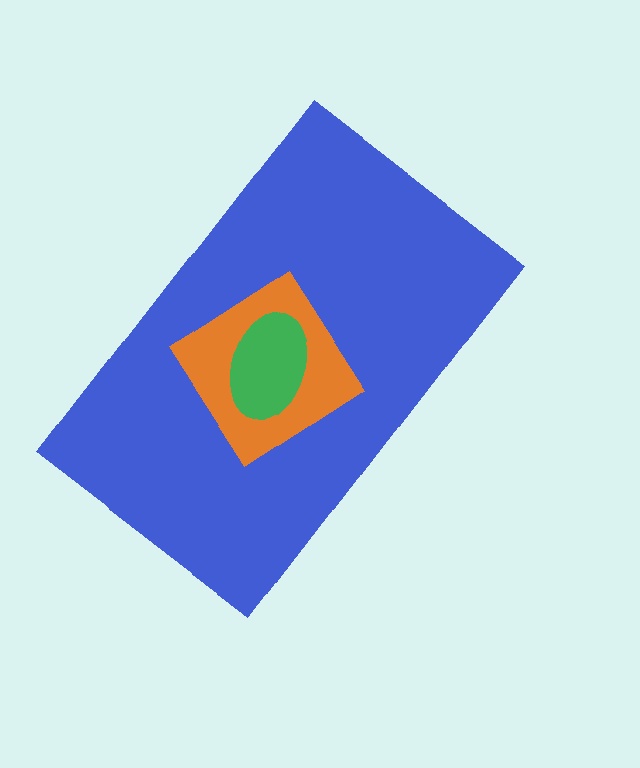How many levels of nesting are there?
3.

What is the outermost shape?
The blue rectangle.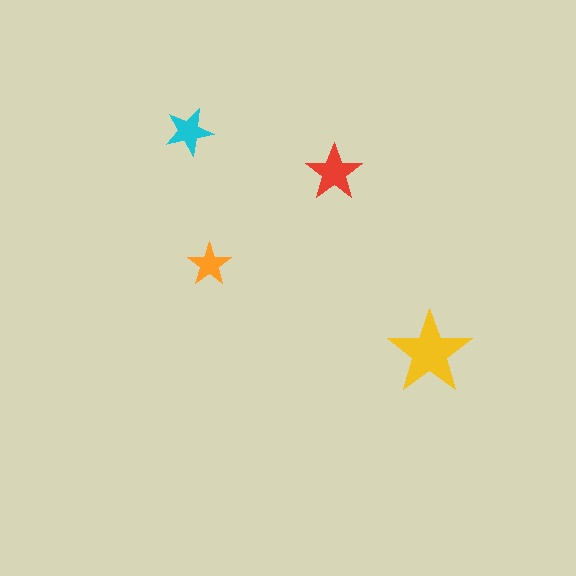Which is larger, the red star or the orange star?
The red one.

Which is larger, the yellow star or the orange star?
The yellow one.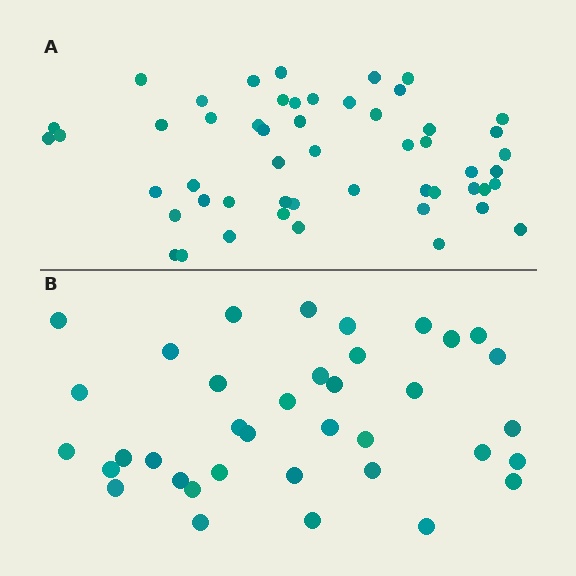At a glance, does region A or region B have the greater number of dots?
Region A (the top region) has more dots.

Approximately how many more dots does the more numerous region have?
Region A has approximately 15 more dots than region B.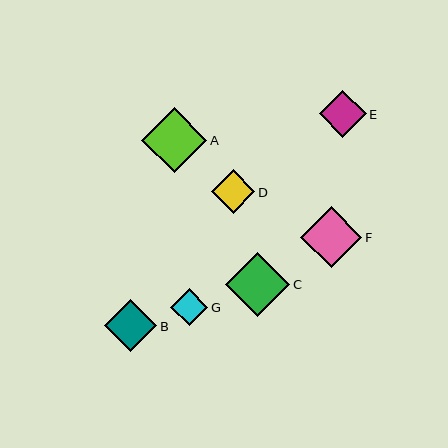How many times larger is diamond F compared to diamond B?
Diamond F is approximately 1.2 times the size of diamond B.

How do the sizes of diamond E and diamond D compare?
Diamond E and diamond D are approximately the same size.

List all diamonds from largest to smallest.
From largest to smallest: C, A, F, B, E, D, G.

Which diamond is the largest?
Diamond C is the largest with a size of approximately 65 pixels.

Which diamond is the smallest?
Diamond G is the smallest with a size of approximately 37 pixels.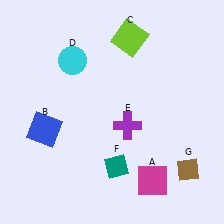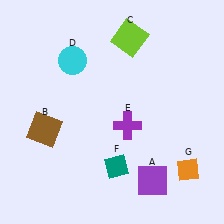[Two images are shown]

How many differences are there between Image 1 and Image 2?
There are 3 differences between the two images.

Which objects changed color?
A changed from magenta to purple. B changed from blue to brown. G changed from brown to orange.